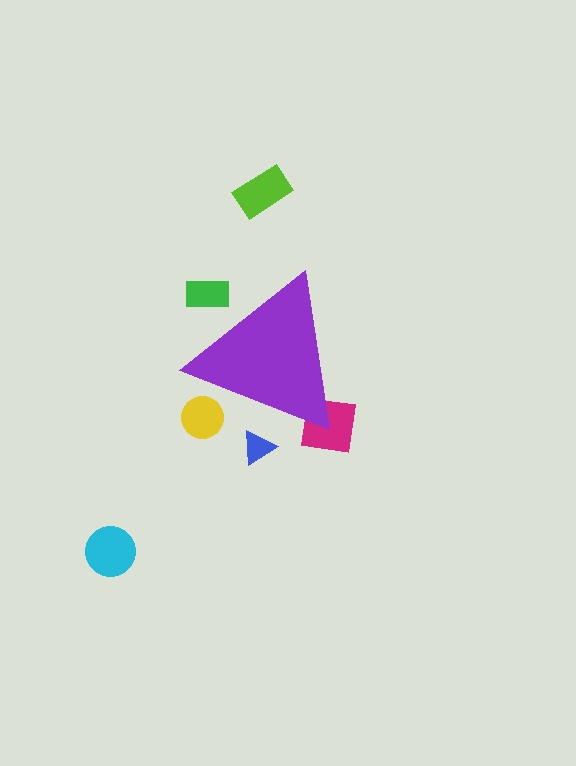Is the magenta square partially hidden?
Yes, the magenta square is partially hidden behind the purple triangle.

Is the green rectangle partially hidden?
Yes, the green rectangle is partially hidden behind the purple triangle.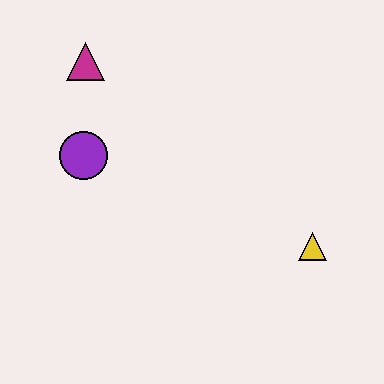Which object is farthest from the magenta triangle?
The yellow triangle is farthest from the magenta triangle.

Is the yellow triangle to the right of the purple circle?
Yes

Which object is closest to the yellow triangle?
The purple circle is closest to the yellow triangle.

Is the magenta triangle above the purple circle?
Yes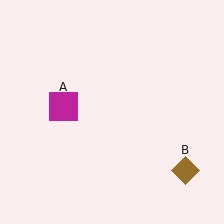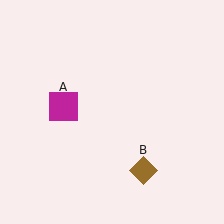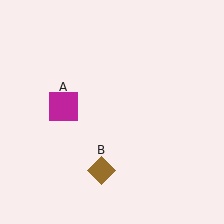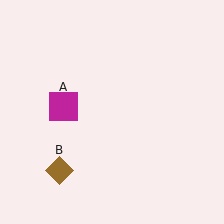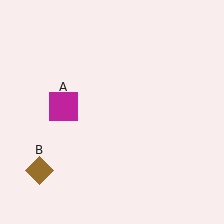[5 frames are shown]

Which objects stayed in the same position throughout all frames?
Magenta square (object A) remained stationary.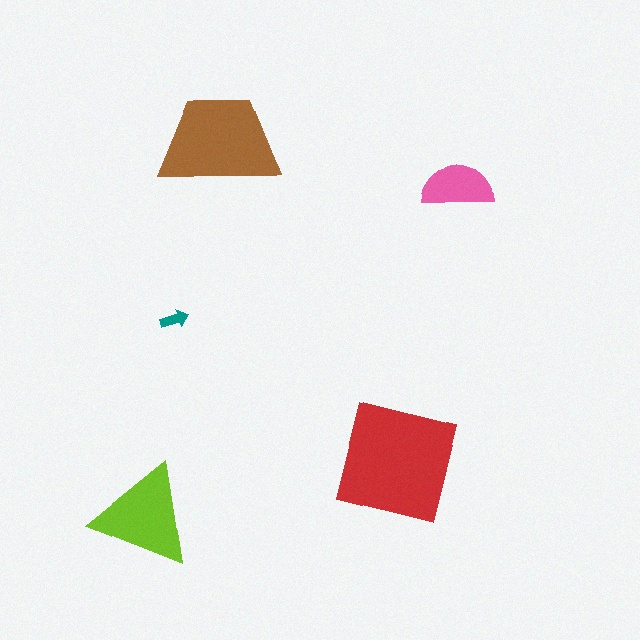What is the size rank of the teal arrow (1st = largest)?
5th.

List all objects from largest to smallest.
The red square, the brown trapezoid, the lime triangle, the pink semicircle, the teal arrow.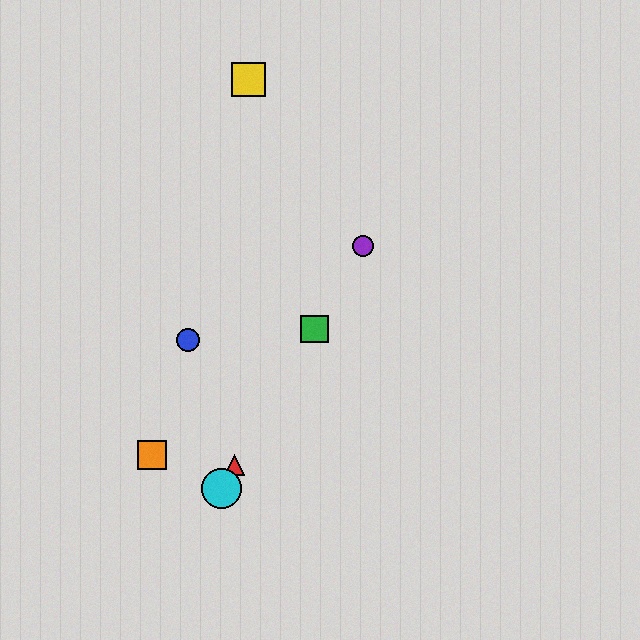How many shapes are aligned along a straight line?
4 shapes (the red triangle, the green square, the purple circle, the cyan circle) are aligned along a straight line.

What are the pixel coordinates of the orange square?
The orange square is at (152, 455).